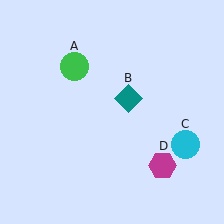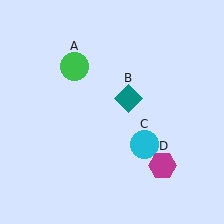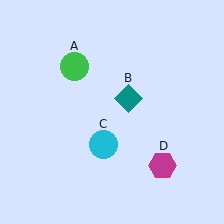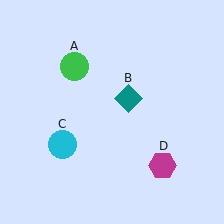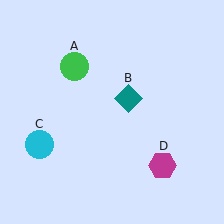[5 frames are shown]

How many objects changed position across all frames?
1 object changed position: cyan circle (object C).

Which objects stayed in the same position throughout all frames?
Green circle (object A) and teal diamond (object B) and magenta hexagon (object D) remained stationary.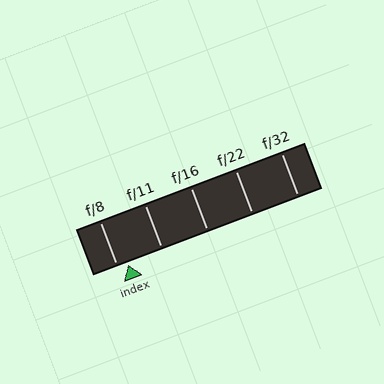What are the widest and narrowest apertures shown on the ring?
The widest aperture shown is f/8 and the narrowest is f/32.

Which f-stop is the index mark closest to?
The index mark is closest to f/8.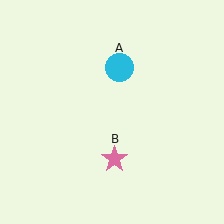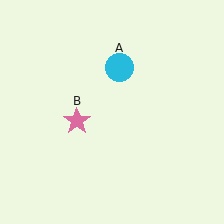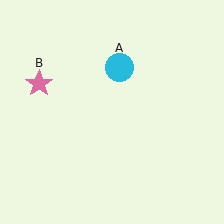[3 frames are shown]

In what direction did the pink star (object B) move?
The pink star (object B) moved up and to the left.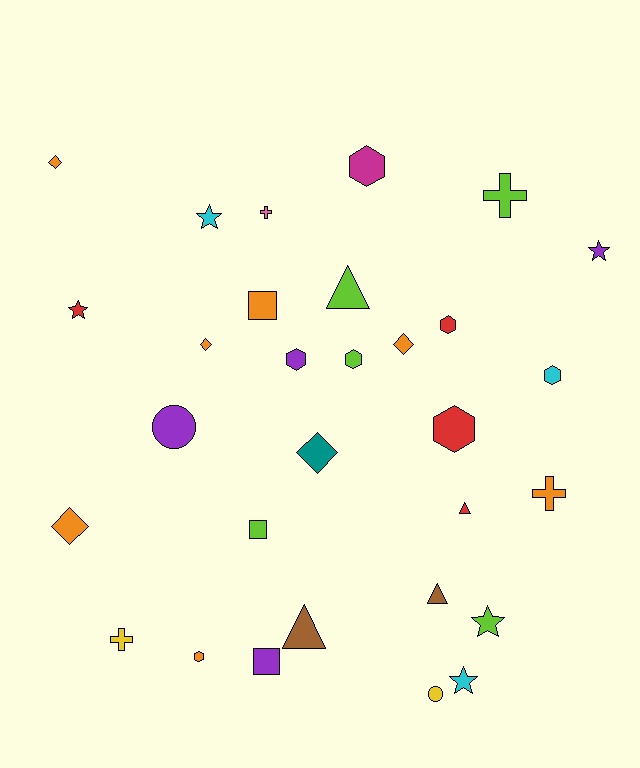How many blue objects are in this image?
There are no blue objects.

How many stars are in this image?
There are 5 stars.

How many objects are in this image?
There are 30 objects.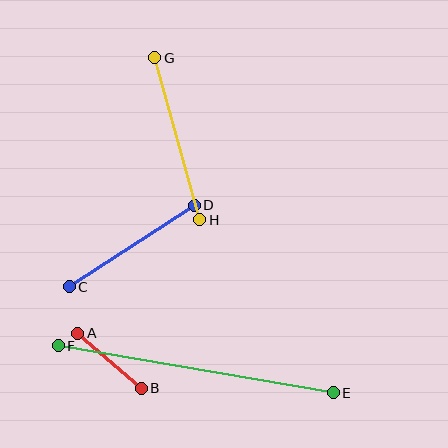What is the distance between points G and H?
The distance is approximately 168 pixels.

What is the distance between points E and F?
The distance is approximately 279 pixels.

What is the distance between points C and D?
The distance is approximately 149 pixels.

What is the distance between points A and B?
The distance is approximately 84 pixels.